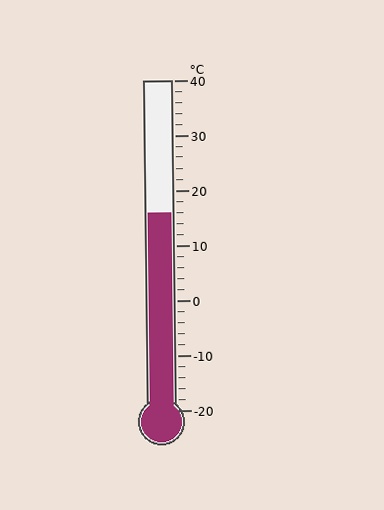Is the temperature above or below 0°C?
The temperature is above 0°C.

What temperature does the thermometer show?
The thermometer shows approximately 16°C.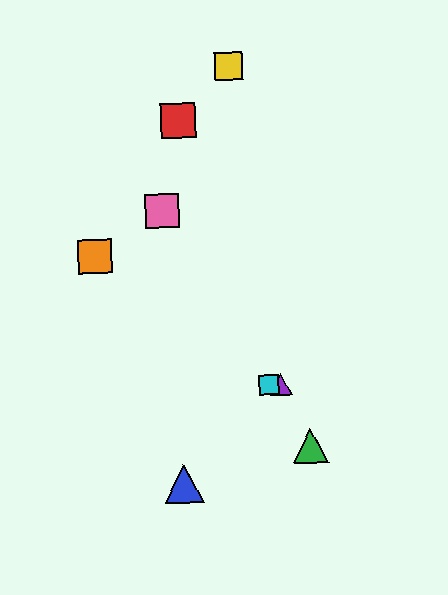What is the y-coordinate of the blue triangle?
The blue triangle is at y≈484.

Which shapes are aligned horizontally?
The purple triangle, the cyan square are aligned horizontally.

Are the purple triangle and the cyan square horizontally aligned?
Yes, both are at y≈384.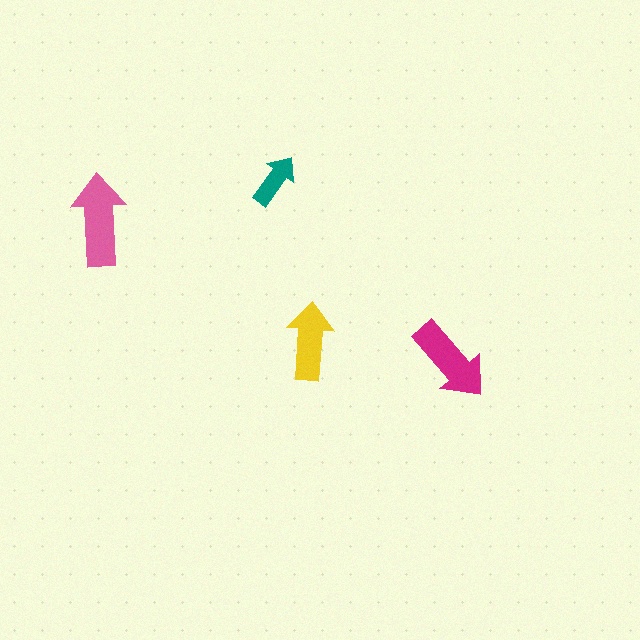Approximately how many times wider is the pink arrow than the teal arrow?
About 1.5 times wider.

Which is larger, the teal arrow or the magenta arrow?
The magenta one.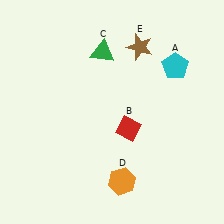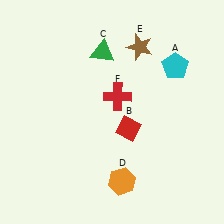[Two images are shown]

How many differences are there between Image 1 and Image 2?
There is 1 difference between the two images.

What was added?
A red cross (F) was added in Image 2.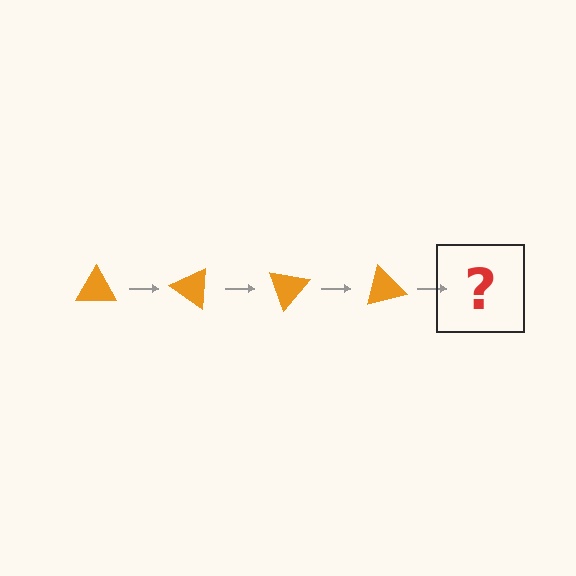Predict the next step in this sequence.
The next step is an orange triangle rotated 140 degrees.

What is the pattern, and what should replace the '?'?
The pattern is that the triangle rotates 35 degrees each step. The '?' should be an orange triangle rotated 140 degrees.